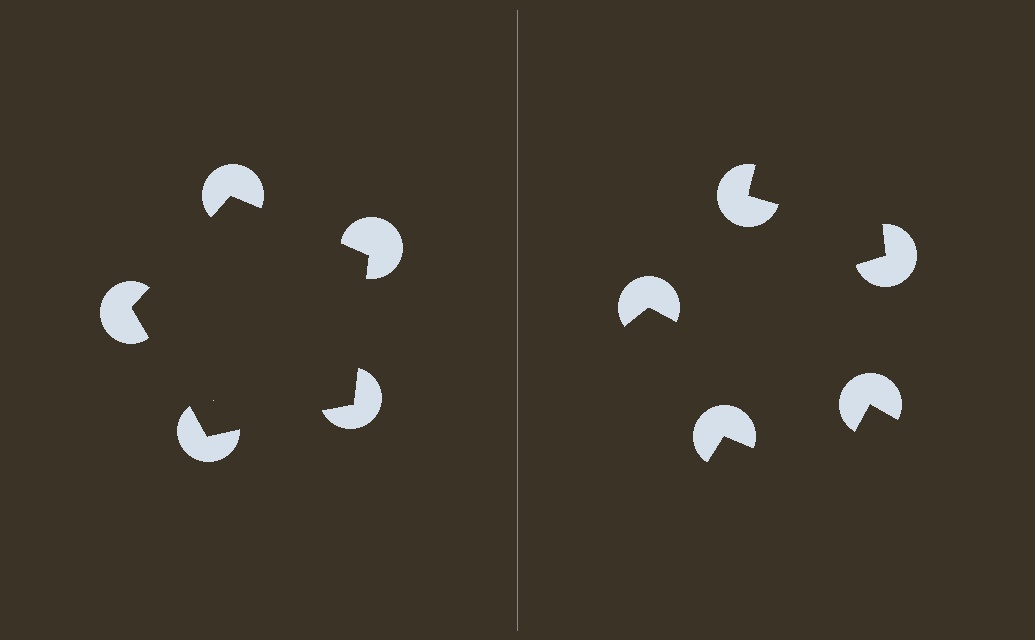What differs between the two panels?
The pac-man discs are positioned identically on both sides; only the wedge orientations differ. On the left they align to a pentagon; on the right they are misaligned.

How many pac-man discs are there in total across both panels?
10 — 5 on each side.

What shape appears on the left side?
An illusory pentagon.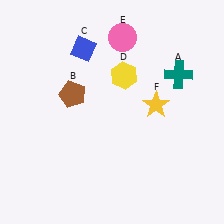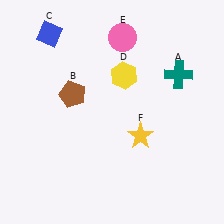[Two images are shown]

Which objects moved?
The objects that moved are: the blue diamond (C), the yellow star (F).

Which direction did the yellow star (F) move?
The yellow star (F) moved down.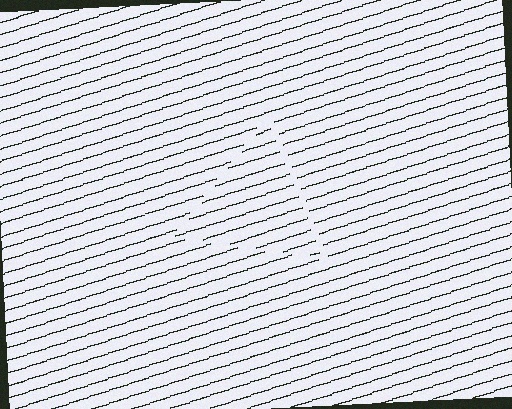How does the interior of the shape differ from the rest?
The interior of the shape contains the same grating, shifted by half a period — the contour is defined by the phase discontinuity where line-ends from the inner and outer gratings abut.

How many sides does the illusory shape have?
3 sides — the line-ends trace a triangle.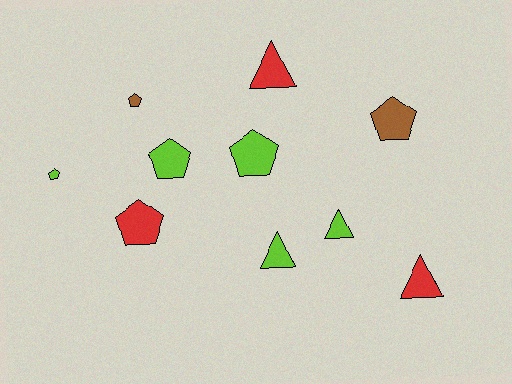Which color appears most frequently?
Lime, with 5 objects.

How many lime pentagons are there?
There are 3 lime pentagons.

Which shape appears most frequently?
Pentagon, with 6 objects.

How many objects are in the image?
There are 10 objects.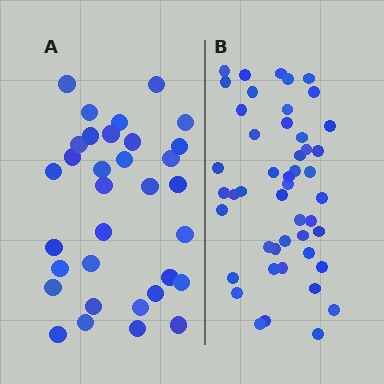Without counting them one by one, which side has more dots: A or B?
Region B (the right region) has more dots.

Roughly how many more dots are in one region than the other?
Region B has approximately 15 more dots than region A.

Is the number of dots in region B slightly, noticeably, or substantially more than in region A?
Region B has noticeably more, but not dramatically so. The ratio is roughly 1.4 to 1.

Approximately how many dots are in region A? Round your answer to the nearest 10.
About 30 dots. (The exact count is 33, which rounds to 30.)